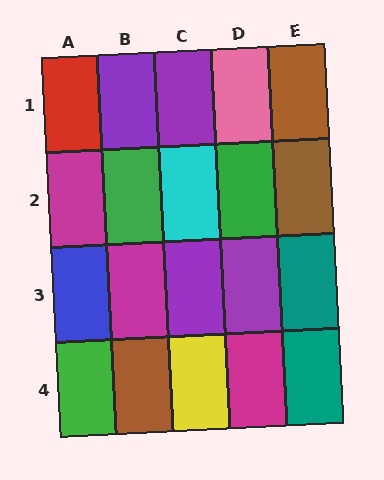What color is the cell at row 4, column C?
Yellow.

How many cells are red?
1 cell is red.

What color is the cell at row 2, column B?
Green.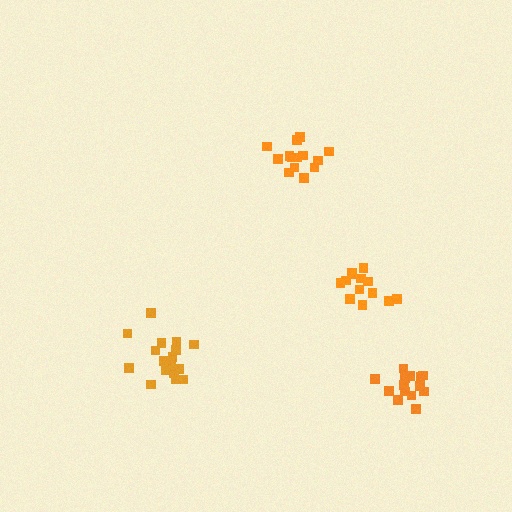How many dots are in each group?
Group 1: 14 dots, Group 2: 18 dots, Group 3: 14 dots, Group 4: 14 dots (60 total).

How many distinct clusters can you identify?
There are 4 distinct clusters.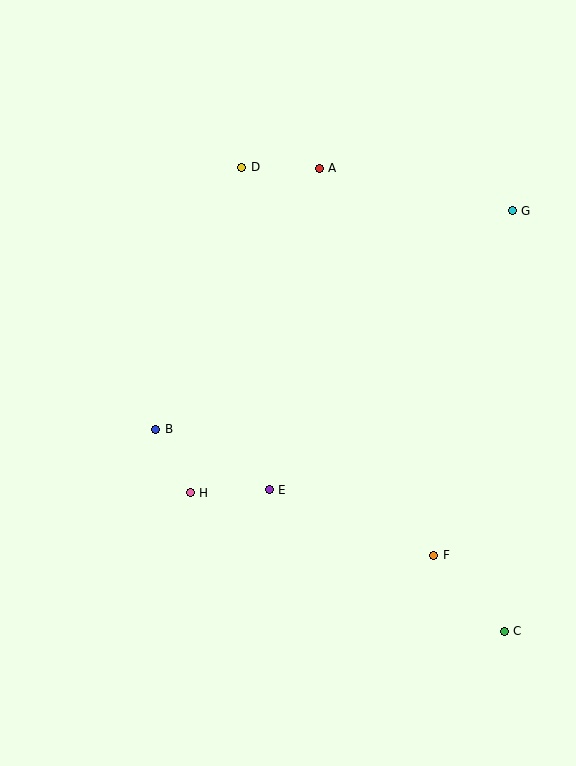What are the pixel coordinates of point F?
Point F is at (434, 555).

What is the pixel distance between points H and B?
The distance between H and B is 72 pixels.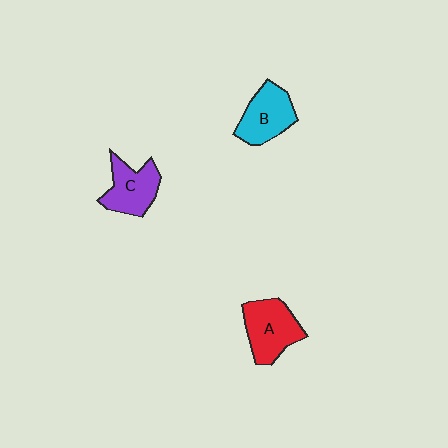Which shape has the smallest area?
Shape C (purple).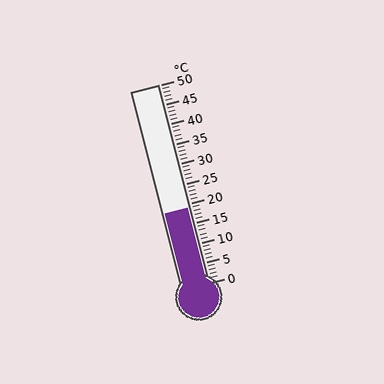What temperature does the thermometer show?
The thermometer shows approximately 19°C.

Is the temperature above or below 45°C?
The temperature is below 45°C.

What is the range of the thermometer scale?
The thermometer scale ranges from 0°C to 50°C.